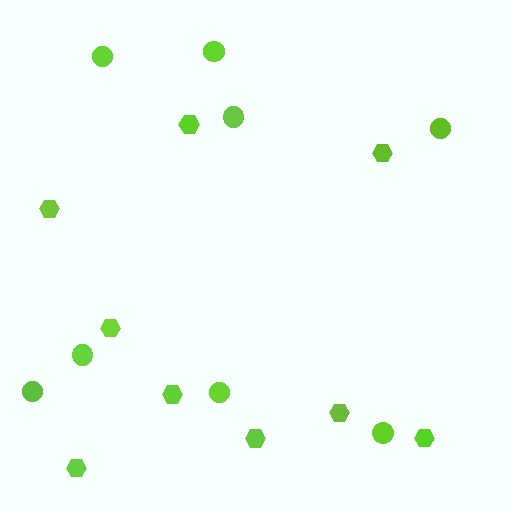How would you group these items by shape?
There are 2 groups: one group of circles (8) and one group of hexagons (9).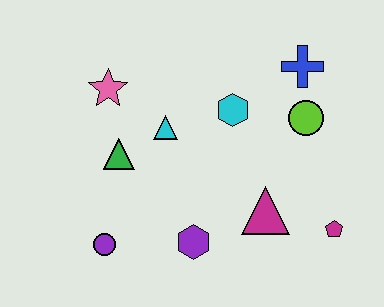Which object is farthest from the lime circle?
The purple circle is farthest from the lime circle.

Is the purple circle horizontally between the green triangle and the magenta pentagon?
No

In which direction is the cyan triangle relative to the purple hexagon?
The cyan triangle is above the purple hexagon.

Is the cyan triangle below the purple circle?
No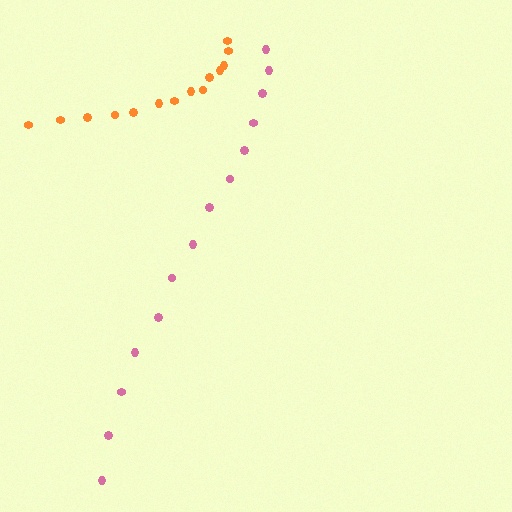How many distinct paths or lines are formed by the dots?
There are 2 distinct paths.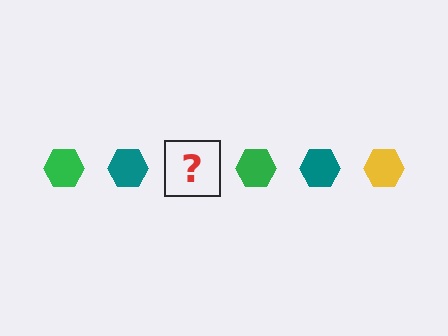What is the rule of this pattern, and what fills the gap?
The rule is that the pattern cycles through green, teal, yellow hexagons. The gap should be filled with a yellow hexagon.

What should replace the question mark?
The question mark should be replaced with a yellow hexagon.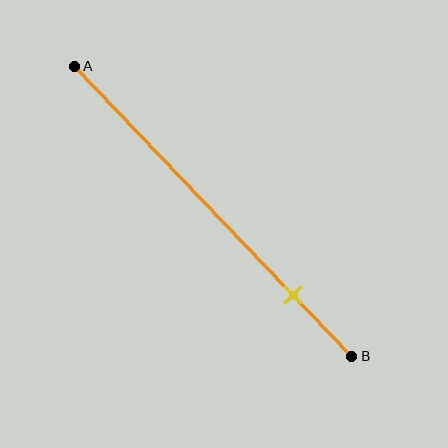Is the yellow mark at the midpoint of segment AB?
No, the mark is at about 80% from A, not at the 50% midpoint.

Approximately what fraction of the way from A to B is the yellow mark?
The yellow mark is approximately 80% of the way from A to B.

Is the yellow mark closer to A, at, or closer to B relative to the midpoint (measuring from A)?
The yellow mark is closer to point B than the midpoint of segment AB.